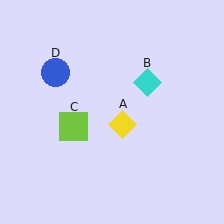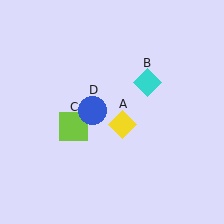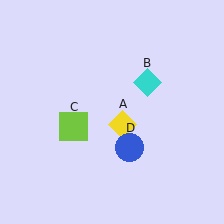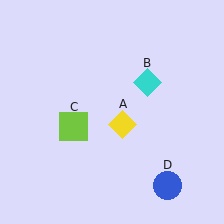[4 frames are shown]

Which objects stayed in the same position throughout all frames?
Yellow diamond (object A) and cyan diamond (object B) and lime square (object C) remained stationary.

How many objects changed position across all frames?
1 object changed position: blue circle (object D).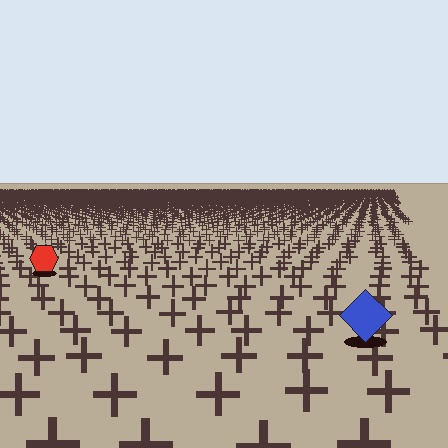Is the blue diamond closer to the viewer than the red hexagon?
Yes. The blue diamond is closer — you can tell from the texture gradient: the ground texture is coarser near it.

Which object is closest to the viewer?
The blue diamond is closest. The texture marks near it are larger and more spread out.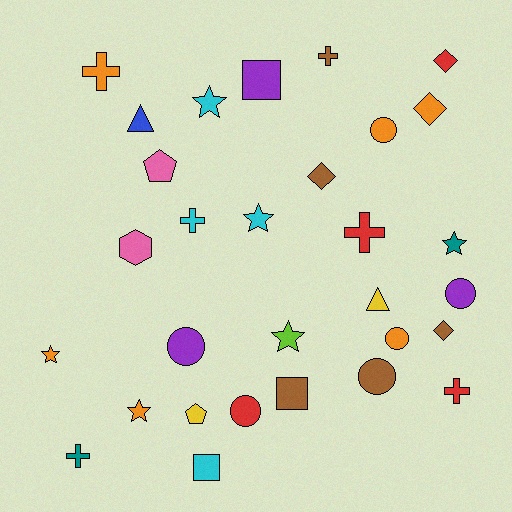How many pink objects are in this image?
There are 2 pink objects.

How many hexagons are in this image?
There is 1 hexagon.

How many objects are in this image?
There are 30 objects.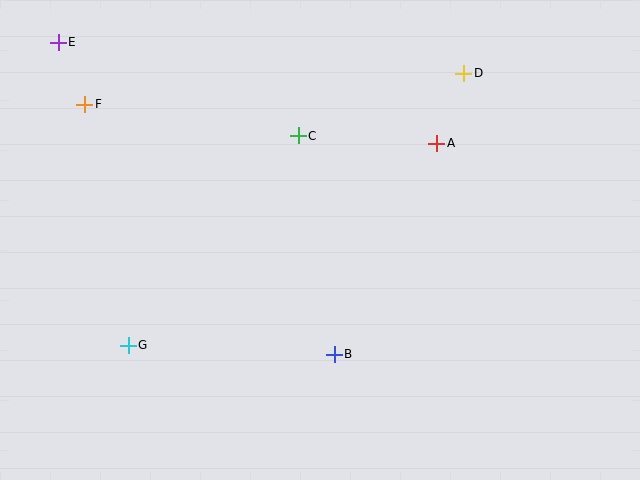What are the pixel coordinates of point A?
Point A is at (437, 143).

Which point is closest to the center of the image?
Point C at (298, 136) is closest to the center.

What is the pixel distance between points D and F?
The distance between D and F is 381 pixels.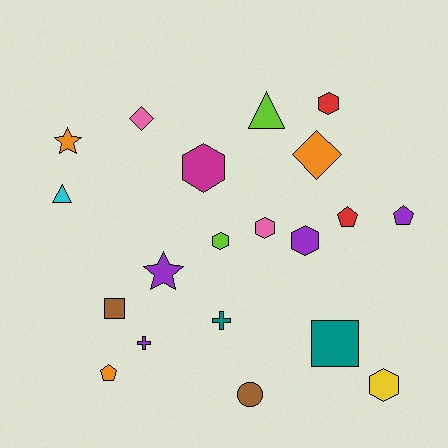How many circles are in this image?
There is 1 circle.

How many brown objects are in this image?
There are 2 brown objects.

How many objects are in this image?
There are 20 objects.